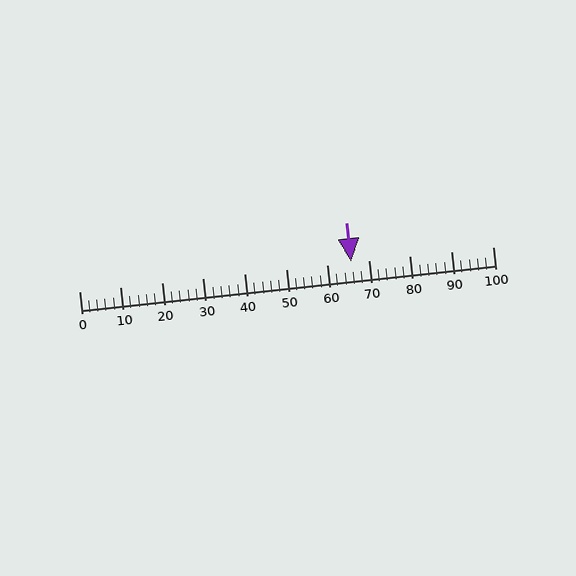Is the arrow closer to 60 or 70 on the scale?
The arrow is closer to 70.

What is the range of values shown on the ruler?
The ruler shows values from 0 to 100.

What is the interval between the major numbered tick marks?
The major tick marks are spaced 10 units apart.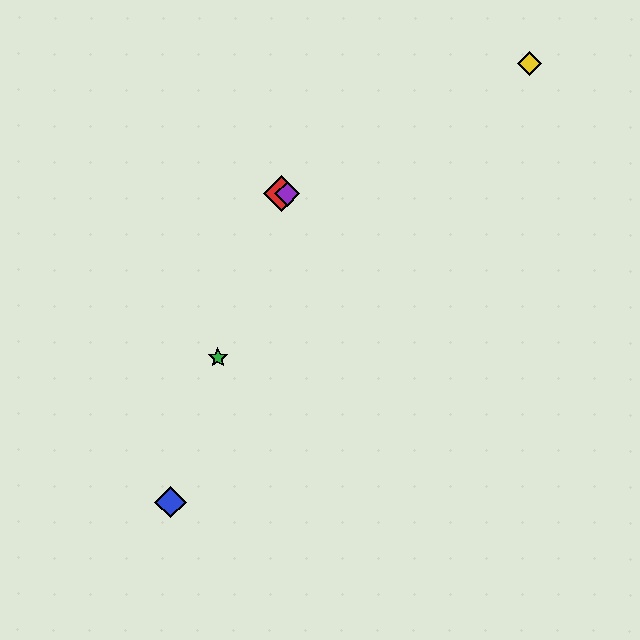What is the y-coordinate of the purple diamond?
The purple diamond is at y≈194.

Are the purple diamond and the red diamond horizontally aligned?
Yes, both are at y≈194.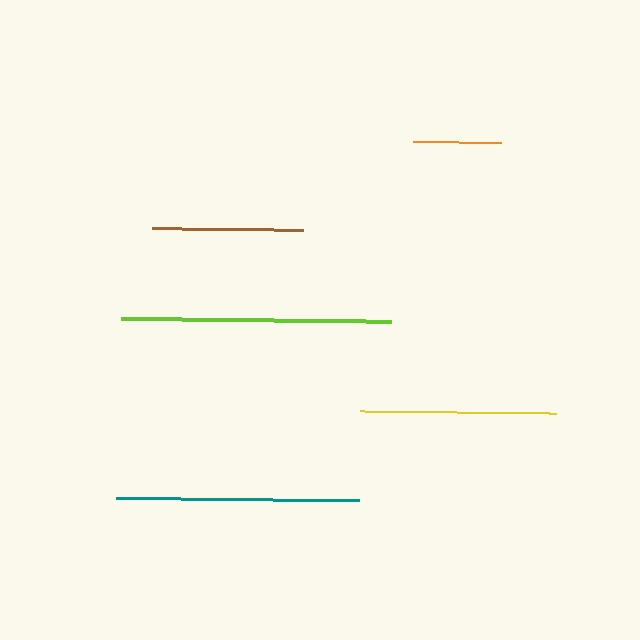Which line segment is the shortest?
The orange line is the shortest at approximately 89 pixels.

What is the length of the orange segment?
The orange segment is approximately 89 pixels long.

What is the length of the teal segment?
The teal segment is approximately 243 pixels long.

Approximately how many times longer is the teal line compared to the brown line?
The teal line is approximately 1.6 times the length of the brown line.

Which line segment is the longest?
The lime line is the longest at approximately 270 pixels.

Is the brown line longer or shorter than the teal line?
The teal line is longer than the brown line.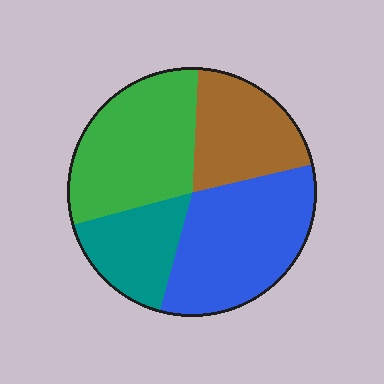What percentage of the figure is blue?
Blue covers 33% of the figure.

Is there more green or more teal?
Green.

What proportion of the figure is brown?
Brown covers about 20% of the figure.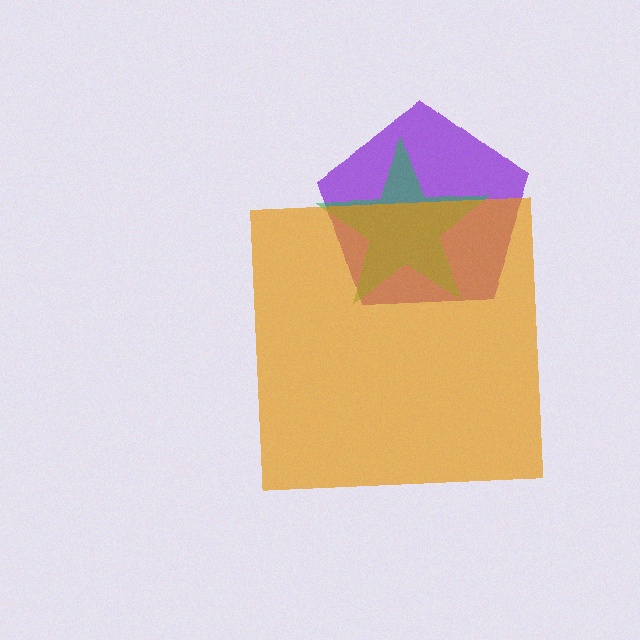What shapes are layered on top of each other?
The layered shapes are: a purple pentagon, a green star, an orange square.